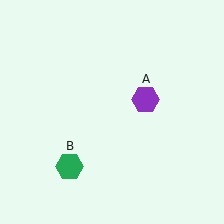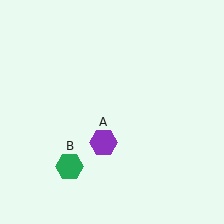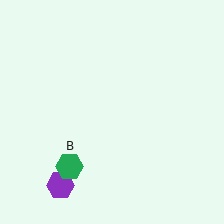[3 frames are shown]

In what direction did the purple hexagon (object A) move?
The purple hexagon (object A) moved down and to the left.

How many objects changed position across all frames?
1 object changed position: purple hexagon (object A).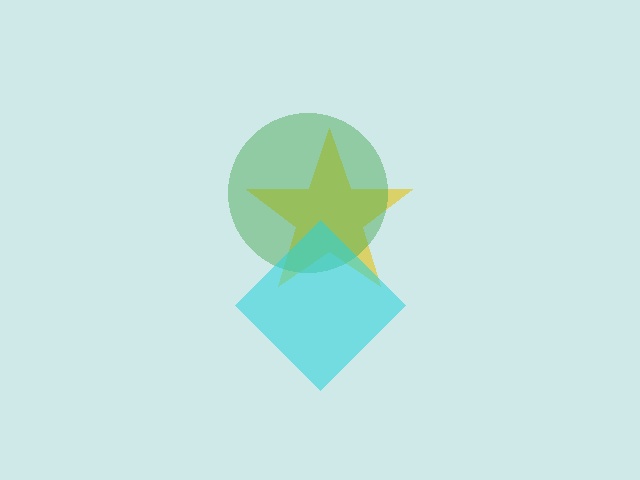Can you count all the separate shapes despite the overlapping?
Yes, there are 3 separate shapes.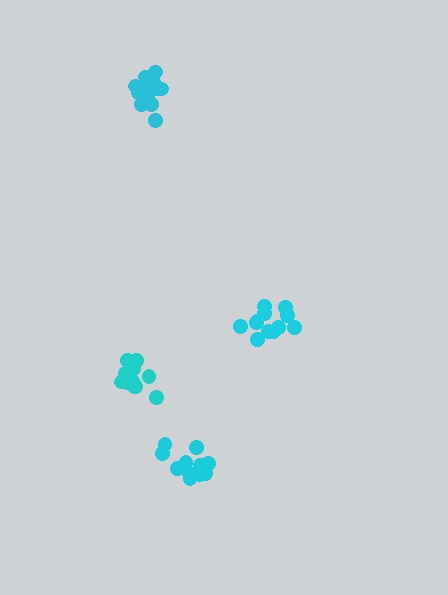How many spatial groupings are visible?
There are 4 spatial groupings.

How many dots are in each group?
Group 1: 12 dots, Group 2: 11 dots, Group 3: 13 dots, Group 4: 12 dots (48 total).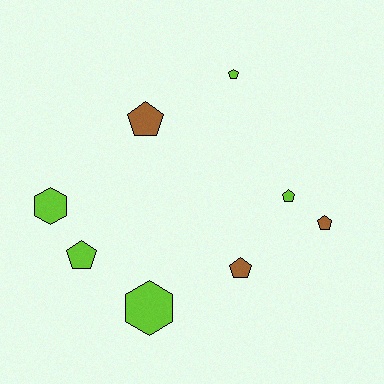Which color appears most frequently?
Lime, with 5 objects.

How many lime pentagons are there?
There are 3 lime pentagons.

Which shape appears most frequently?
Pentagon, with 6 objects.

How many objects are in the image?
There are 8 objects.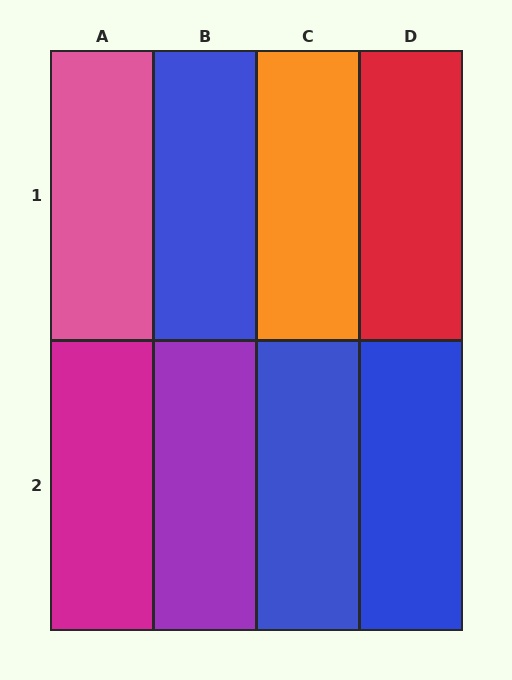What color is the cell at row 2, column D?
Blue.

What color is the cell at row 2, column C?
Blue.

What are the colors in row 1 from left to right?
Pink, blue, orange, red.